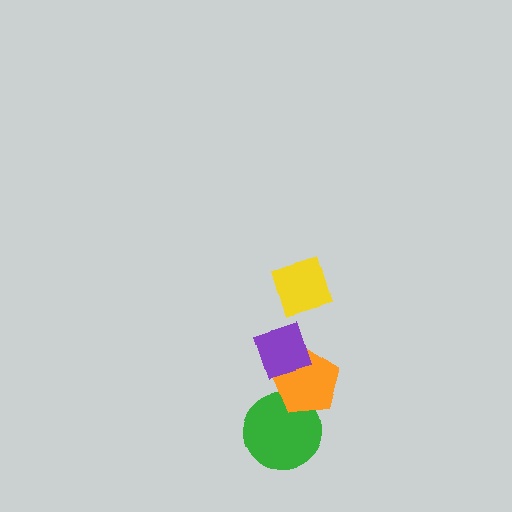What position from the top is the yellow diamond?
The yellow diamond is 1st from the top.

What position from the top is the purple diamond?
The purple diamond is 2nd from the top.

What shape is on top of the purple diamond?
The yellow diamond is on top of the purple diamond.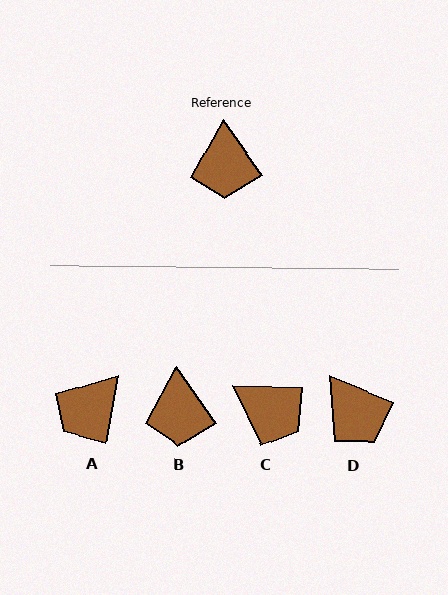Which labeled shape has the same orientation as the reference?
B.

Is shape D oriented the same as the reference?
No, it is off by about 33 degrees.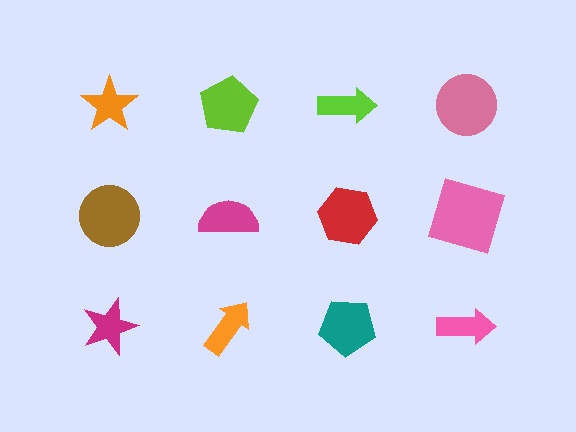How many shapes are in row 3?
4 shapes.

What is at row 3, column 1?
A magenta star.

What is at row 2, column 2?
A magenta semicircle.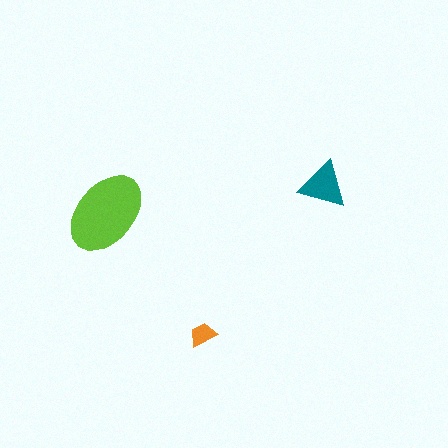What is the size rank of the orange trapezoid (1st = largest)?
3rd.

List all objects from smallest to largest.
The orange trapezoid, the teal triangle, the lime ellipse.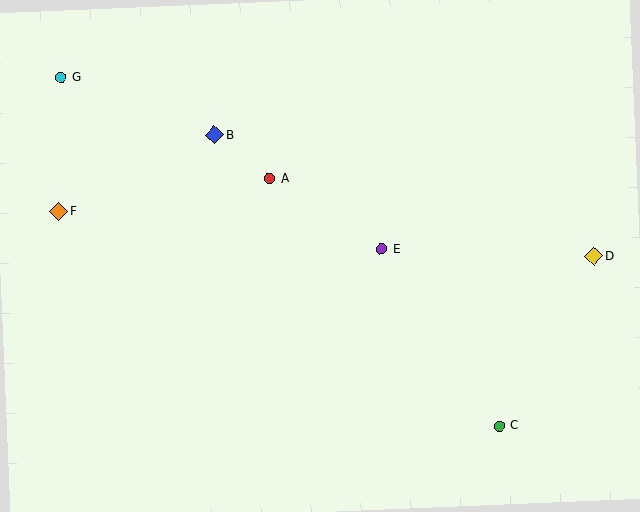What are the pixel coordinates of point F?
Point F is at (59, 211).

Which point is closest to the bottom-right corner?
Point C is closest to the bottom-right corner.